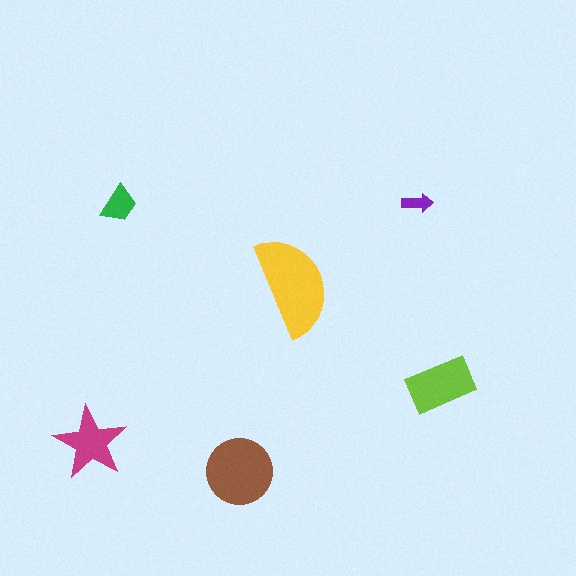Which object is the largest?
The yellow semicircle.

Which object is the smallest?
The purple arrow.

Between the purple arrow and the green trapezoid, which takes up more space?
The green trapezoid.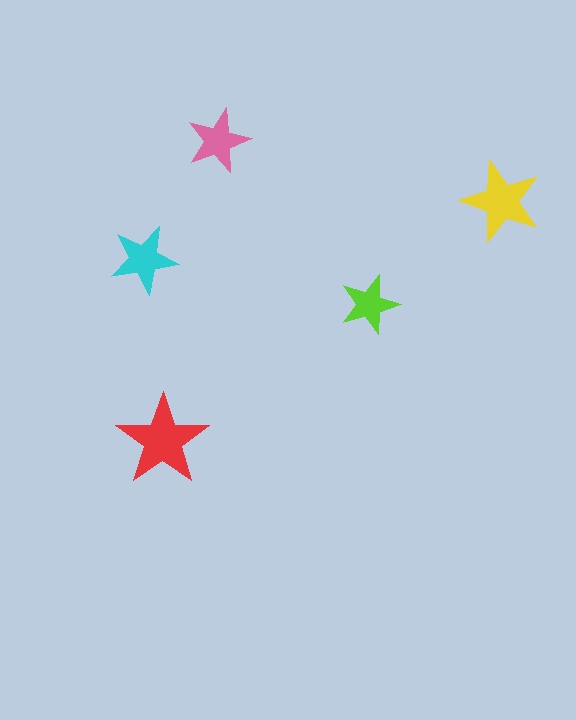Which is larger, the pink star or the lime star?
The pink one.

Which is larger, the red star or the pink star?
The red one.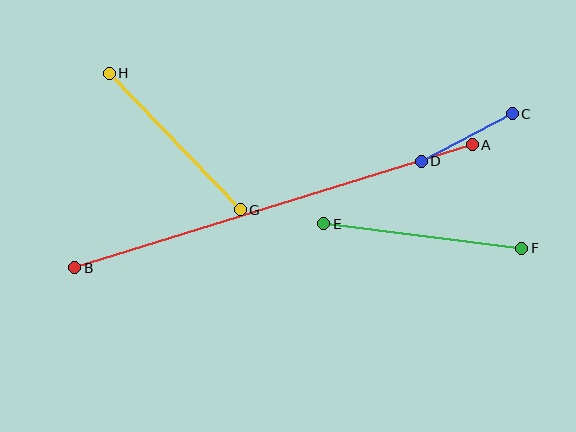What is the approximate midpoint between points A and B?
The midpoint is at approximately (274, 206) pixels.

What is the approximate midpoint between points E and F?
The midpoint is at approximately (423, 236) pixels.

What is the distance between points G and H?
The distance is approximately 189 pixels.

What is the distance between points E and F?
The distance is approximately 199 pixels.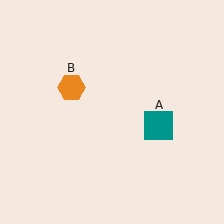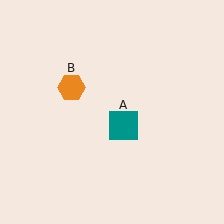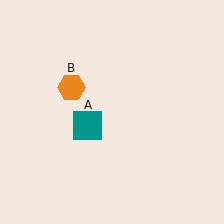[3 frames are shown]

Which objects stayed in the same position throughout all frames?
Orange hexagon (object B) remained stationary.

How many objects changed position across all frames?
1 object changed position: teal square (object A).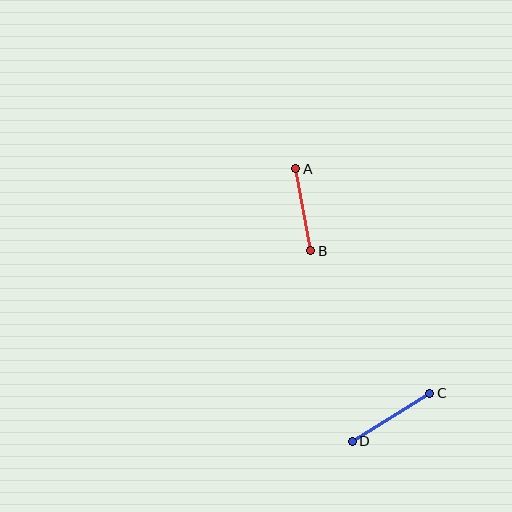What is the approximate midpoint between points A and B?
The midpoint is at approximately (303, 210) pixels.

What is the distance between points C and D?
The distance is approximately 91 pixels.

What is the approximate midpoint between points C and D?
The midpoint is at approximately (391, 417) pixels.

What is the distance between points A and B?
The distance is approximately 83 pixels.